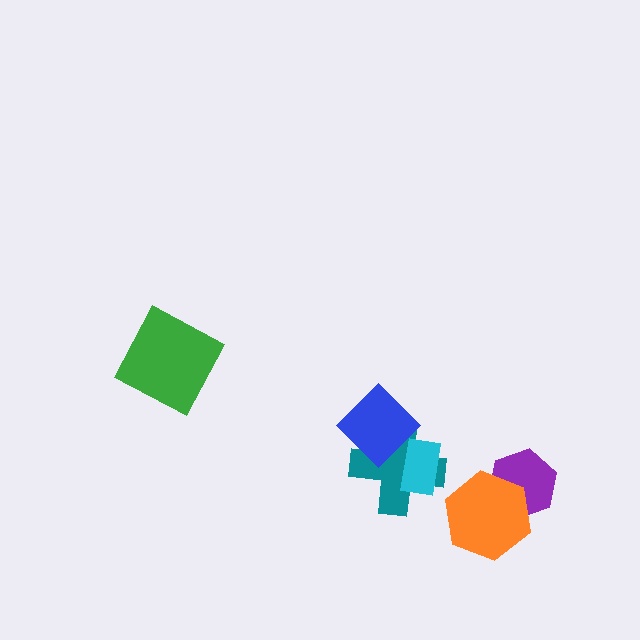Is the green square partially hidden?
No, no other shape covers it.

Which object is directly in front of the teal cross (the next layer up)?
The blue diamond is directly in front of the teal cross.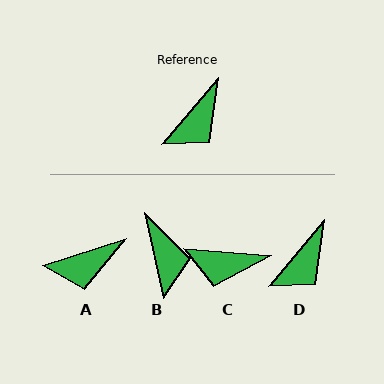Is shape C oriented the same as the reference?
No, it is off by about 54 degrees.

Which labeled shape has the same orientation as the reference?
D.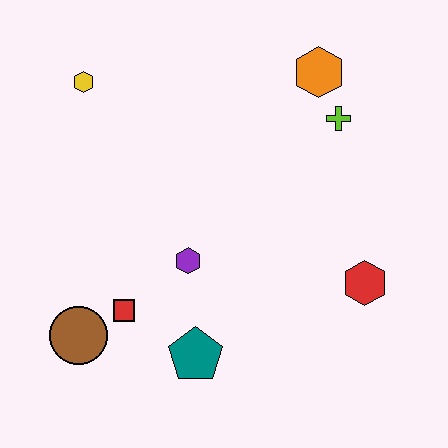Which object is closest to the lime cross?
The orange hexagon is closest to the lime cross.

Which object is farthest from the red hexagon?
The yellow hexagon is farthest from the red hexagon.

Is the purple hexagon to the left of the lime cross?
Yes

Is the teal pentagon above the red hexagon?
No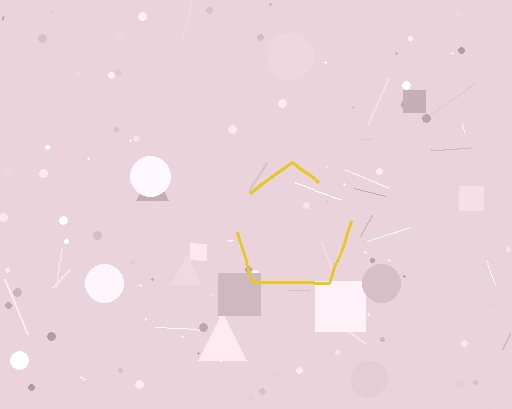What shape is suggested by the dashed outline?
The dashed outline suggests a pentagon.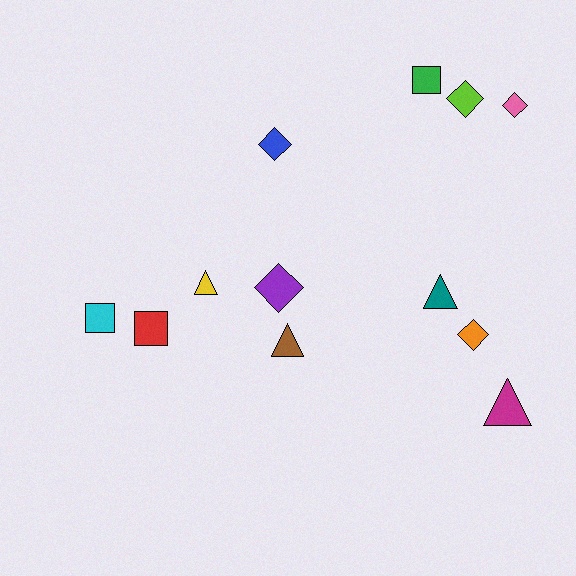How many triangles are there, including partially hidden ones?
There are 4 triangles.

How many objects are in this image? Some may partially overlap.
There are 12 objects.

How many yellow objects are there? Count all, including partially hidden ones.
There is 1 yellow object.